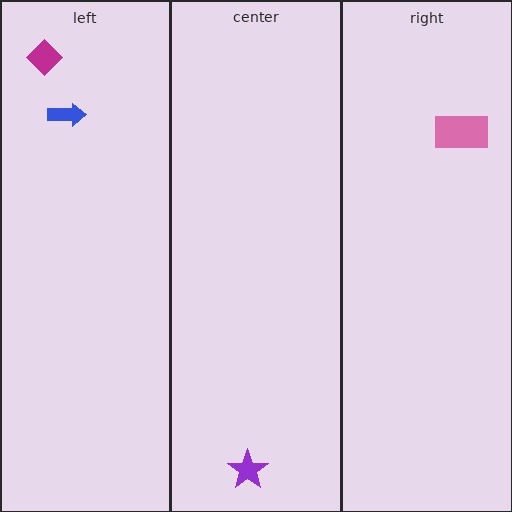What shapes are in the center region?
The purple star.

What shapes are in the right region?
The pink rectangle.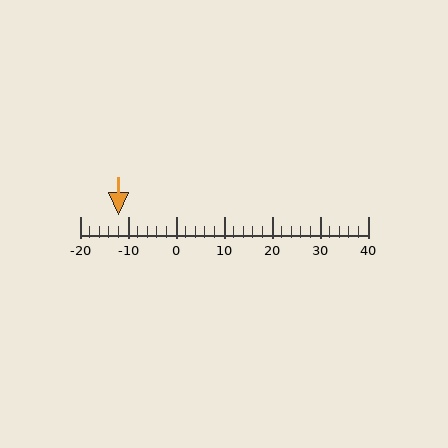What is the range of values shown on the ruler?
The ruler shows values from -20 to 40.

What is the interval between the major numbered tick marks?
The major tick marks are spaced 10 units apart.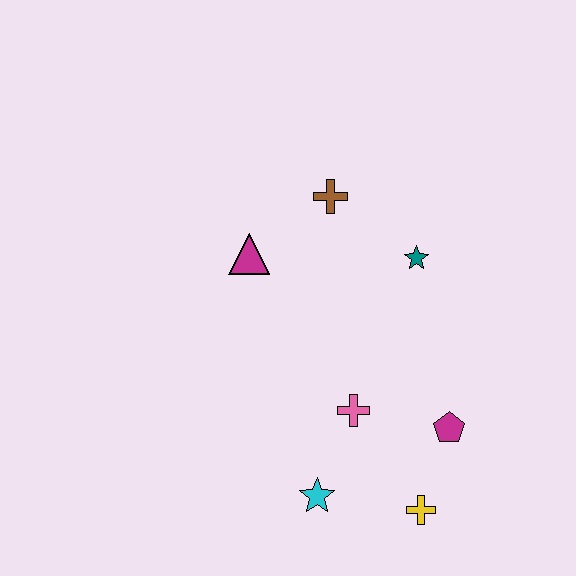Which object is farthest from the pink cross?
The brown cross is farthest from the pink cross.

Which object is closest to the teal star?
The brown cross is closest to the teal star.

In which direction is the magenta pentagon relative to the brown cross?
The magenta pentagon is below the brown cross.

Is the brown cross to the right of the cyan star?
Yes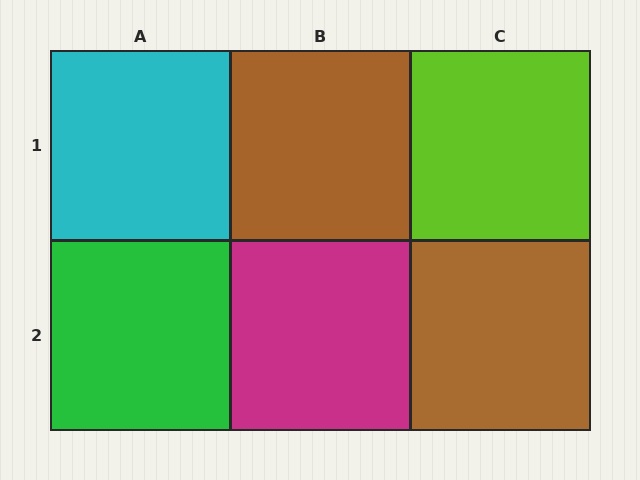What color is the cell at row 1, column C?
Lime.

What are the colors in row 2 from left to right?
Green, magenta, brown.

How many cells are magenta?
1 cell is magenta.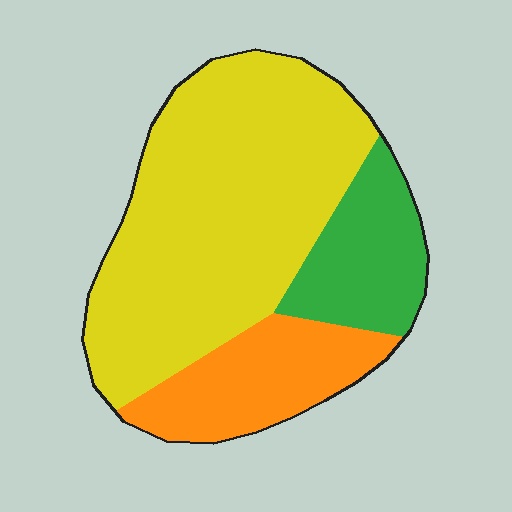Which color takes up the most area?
Yellow, at roughly 60%.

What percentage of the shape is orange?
Orange covers 20% of the shape.